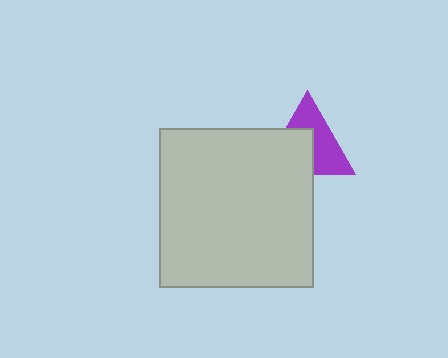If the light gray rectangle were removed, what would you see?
You would see the complete purple triangle.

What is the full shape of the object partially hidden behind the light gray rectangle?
The partially hidden object is a purple triangle.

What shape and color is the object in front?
The object in front is a light gray rectangle.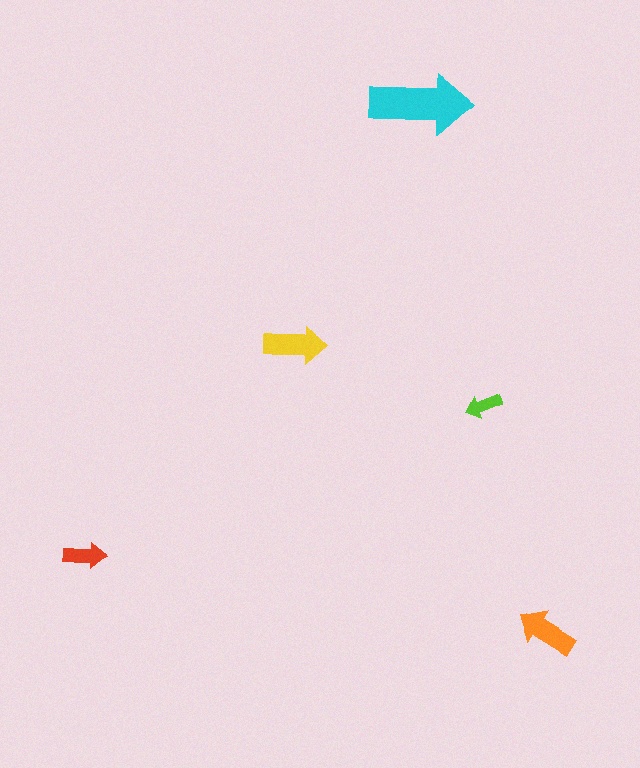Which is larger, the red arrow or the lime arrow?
The red one.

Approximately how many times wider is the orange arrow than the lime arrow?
About 1.5 times wider.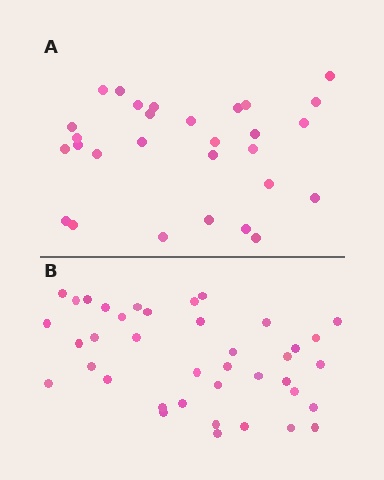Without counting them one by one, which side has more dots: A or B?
Region B (the bottom region) has more dots.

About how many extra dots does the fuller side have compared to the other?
Region B has roughly 10 or so more dots than region A.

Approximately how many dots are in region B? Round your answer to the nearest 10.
About 40 dots. (The exact count is 39, which rounds to 40.)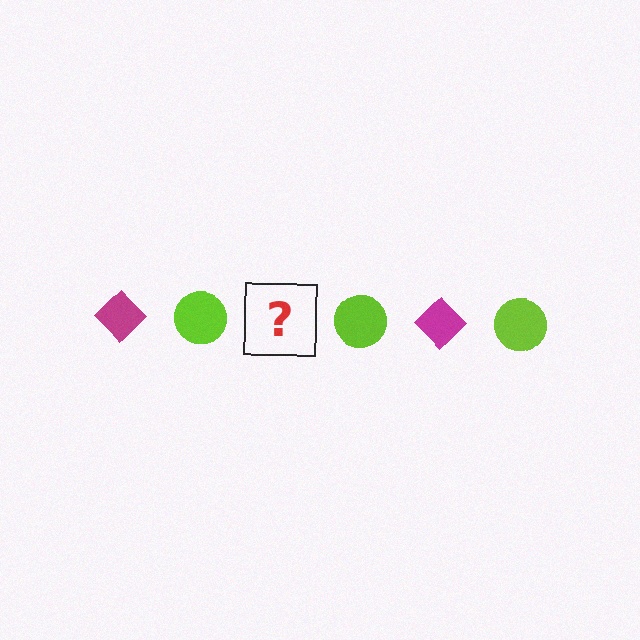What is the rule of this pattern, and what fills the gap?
The rule is that the pattern alternates between magenta diamond and lime circle. The gap should be filled with a magenta diamond.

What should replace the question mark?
The question mark should be replaced with a magenta diamond.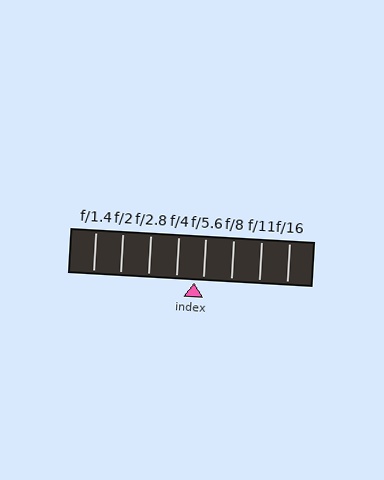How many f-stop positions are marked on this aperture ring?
There are 8 f-stop positions marked.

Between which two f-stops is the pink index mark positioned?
The index mark is between f/4 and f/5.6.